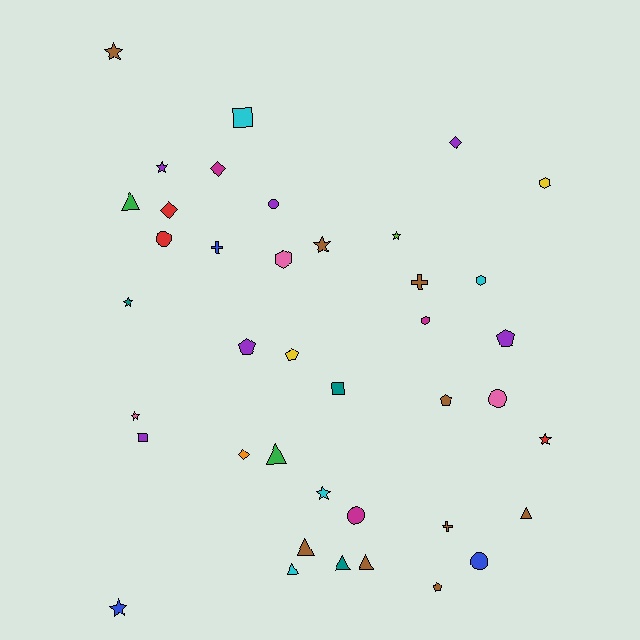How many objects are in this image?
There are 40 objects.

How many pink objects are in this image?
There are 3 pink objects.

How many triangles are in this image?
There are 7 triangles.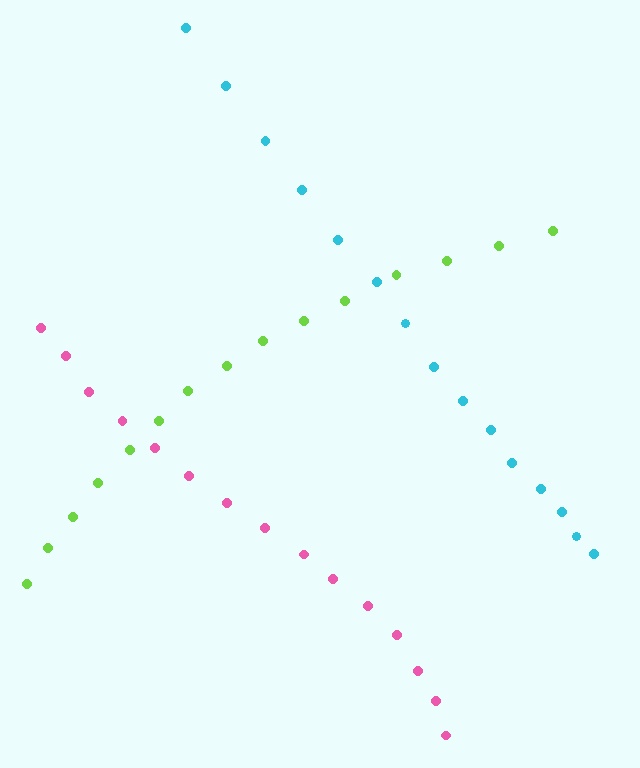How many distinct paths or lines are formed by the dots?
There are 3 distinct paths.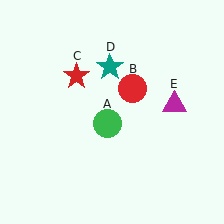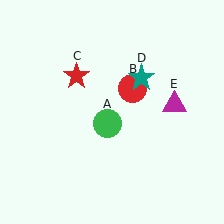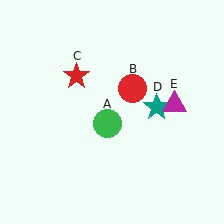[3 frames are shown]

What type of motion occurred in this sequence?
The teal star (object D) rotated clockwise around the center of the scene.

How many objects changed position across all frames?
1 object changed position: teal star (object D).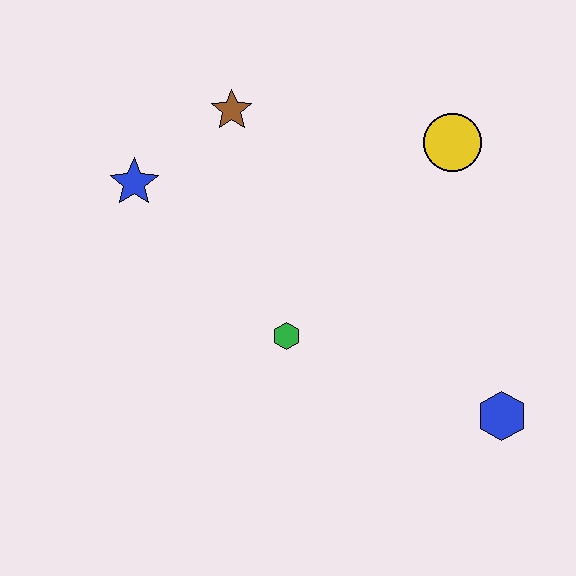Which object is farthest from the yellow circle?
The blue star is farthest from the yellow circle.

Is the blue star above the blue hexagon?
Yes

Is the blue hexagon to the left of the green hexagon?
No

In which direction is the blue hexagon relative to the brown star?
The blue hexagon is below the brown star.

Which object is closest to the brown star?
The blue star is closest to the brown star.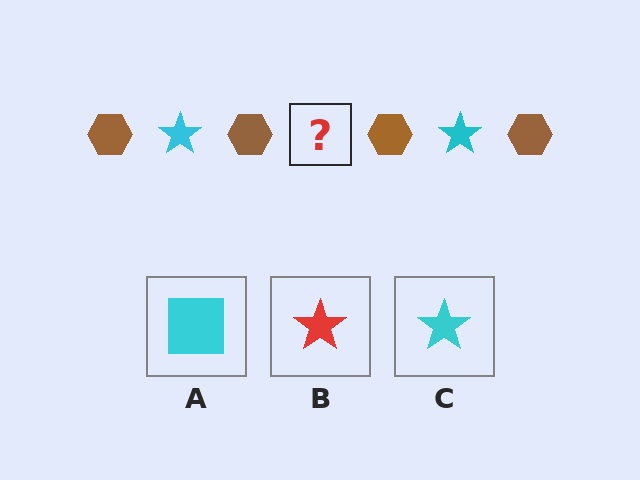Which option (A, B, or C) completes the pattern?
C.